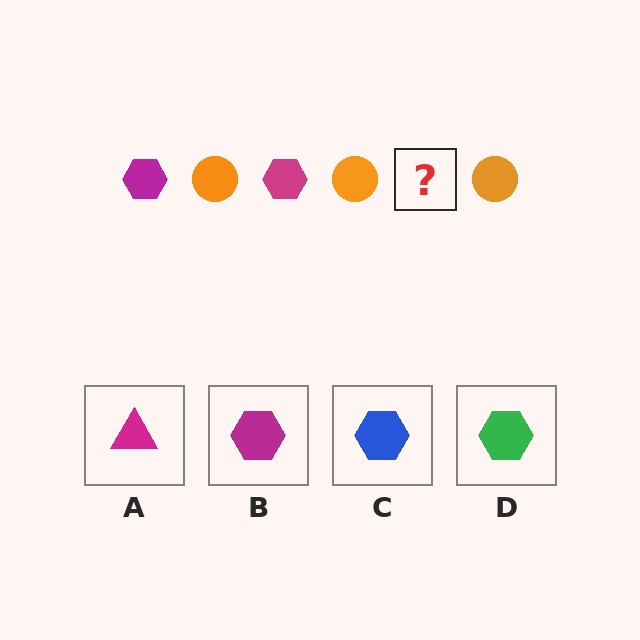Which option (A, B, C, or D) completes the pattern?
B.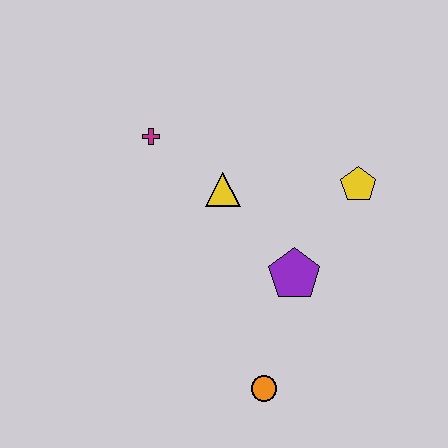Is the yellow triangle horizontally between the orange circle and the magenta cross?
Yes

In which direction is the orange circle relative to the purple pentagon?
The orange circle is below the purple pentagon.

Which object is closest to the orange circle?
The purple pentagon is closest to the orange circle.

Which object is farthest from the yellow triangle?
The orange circle is farthest from the yellow triangle.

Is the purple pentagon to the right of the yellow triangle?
Yes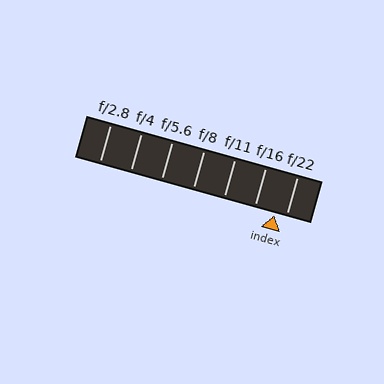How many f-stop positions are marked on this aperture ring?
There are 7 f-stop positions marked.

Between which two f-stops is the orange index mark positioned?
The index mark is between f/16 and f/22.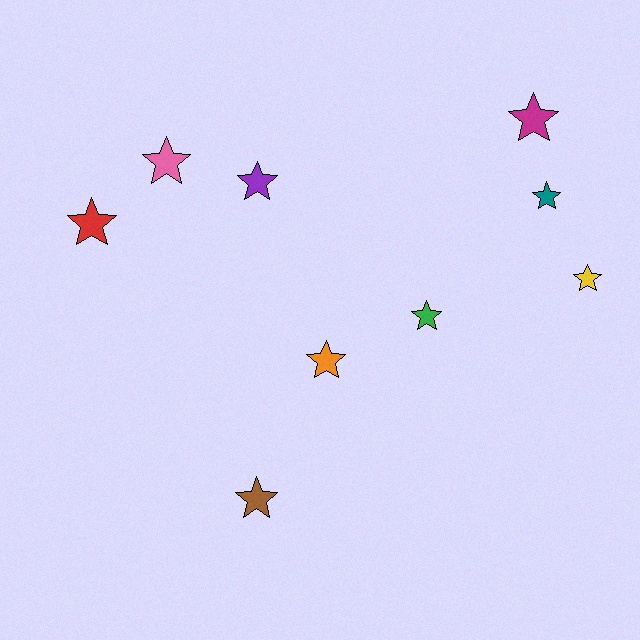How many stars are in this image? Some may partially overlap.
There are 9 stars.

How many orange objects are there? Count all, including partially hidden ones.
There is 1 orange object.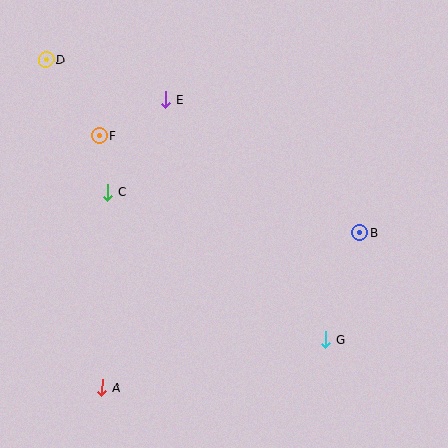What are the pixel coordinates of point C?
Point C is at (108, 192).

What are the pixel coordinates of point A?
Point A is at (102, 388).